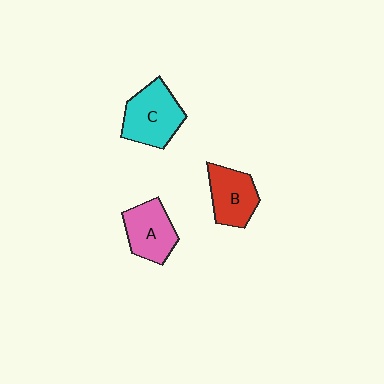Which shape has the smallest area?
Shape B (red).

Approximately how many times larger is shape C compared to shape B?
Approximately 1.2 times.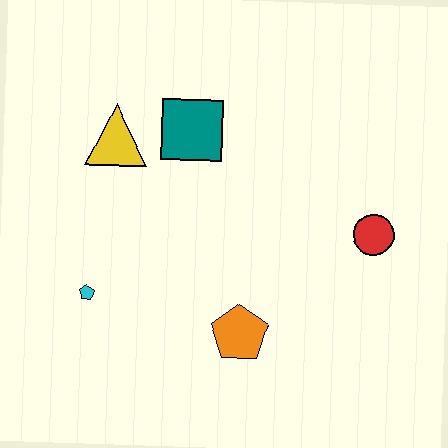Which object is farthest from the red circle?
The cyan pentagon is farthest from the red circle.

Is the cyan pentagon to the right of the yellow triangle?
No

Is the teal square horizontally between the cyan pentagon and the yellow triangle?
No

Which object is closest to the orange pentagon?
The cyan pentagon is closest to the orange pentagon.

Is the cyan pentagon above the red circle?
No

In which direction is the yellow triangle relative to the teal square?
The yellow triangle is to the left of the teal square.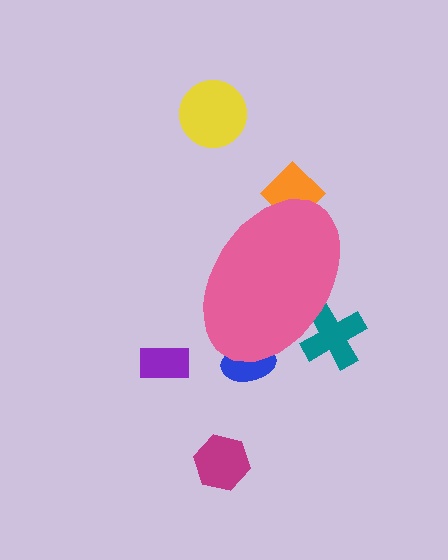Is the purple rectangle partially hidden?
No, the purple rectangle is fully visible.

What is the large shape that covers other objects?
A pink ellipse.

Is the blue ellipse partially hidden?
Yes, the blue ellipse is partially hidden behind the pink ellipse.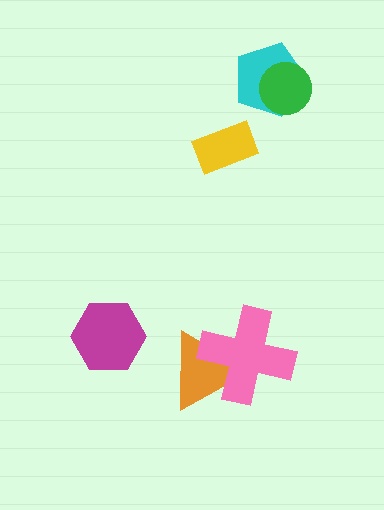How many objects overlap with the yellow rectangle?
0 objects overlap with the yellow rectangle.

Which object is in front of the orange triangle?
The pink cross is in front of the orange triangle.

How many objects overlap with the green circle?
1 object overlaps with the green circle.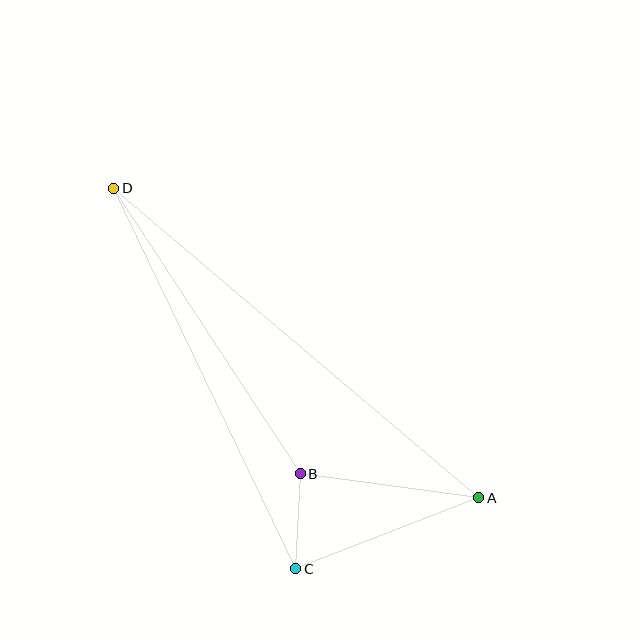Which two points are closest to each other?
Points B and C are closest to each other.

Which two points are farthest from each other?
Points A and D are farthest from each other.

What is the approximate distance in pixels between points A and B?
The distance between A and B is approximately 180 pixels.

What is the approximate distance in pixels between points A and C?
The distance between A and C is approximately 196 pixels.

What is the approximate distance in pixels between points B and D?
The distance between B and D is approximately 341 pixels.